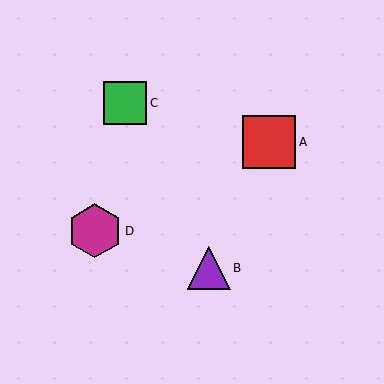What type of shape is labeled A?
Shape A is a red square.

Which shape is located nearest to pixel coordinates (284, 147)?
The red square (labeled A) at (269, 142) is nearest to that location.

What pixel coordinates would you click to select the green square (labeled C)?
Click at (125, 103) to select the green square C.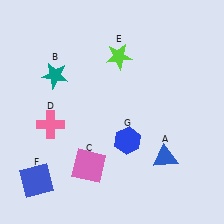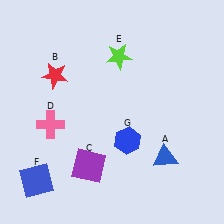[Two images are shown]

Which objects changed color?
B changed from teal to red. C changed from pink to purple.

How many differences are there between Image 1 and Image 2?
There are 2 differences between the two images.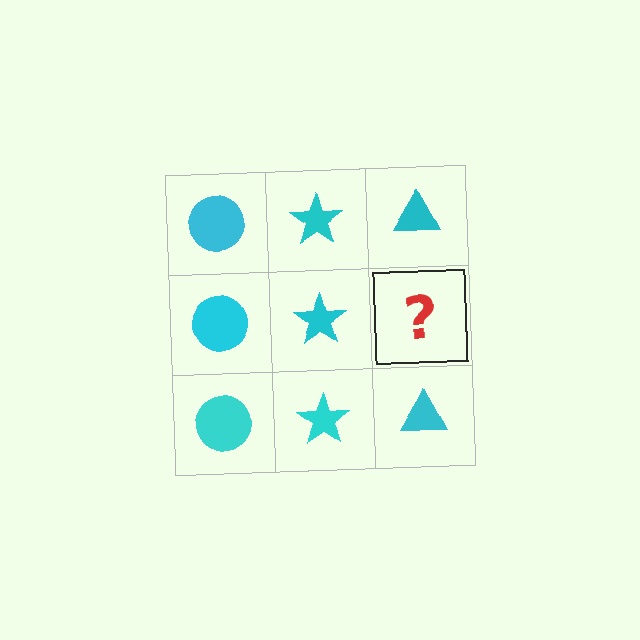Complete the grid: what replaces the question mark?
The question mark should be replaced with a cyan triangle.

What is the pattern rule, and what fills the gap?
The rule is that each column has a consistent shape. The gap should be filled with a cyan triangle.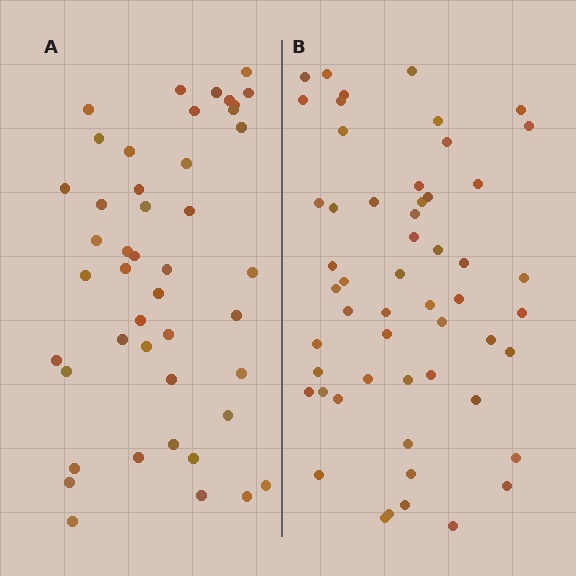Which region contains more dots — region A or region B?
Region B (the right region) has more dots.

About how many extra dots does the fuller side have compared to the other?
Region B has roughly 8 or so more dots than region A.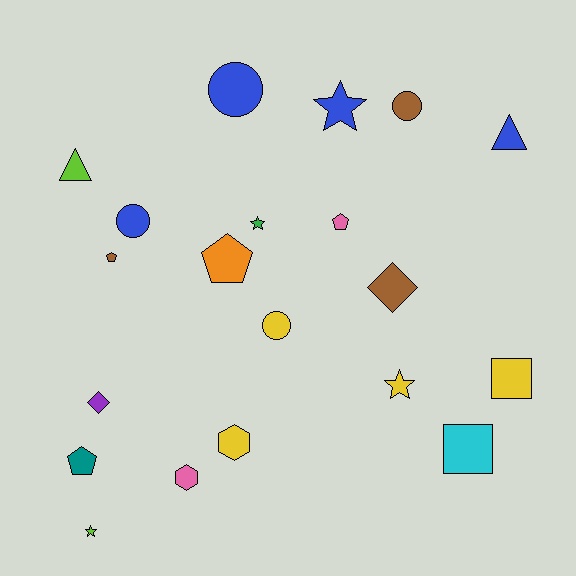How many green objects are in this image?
There is 1 green object.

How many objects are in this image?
There are 20 objects.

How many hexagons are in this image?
There are 2 hexagons.